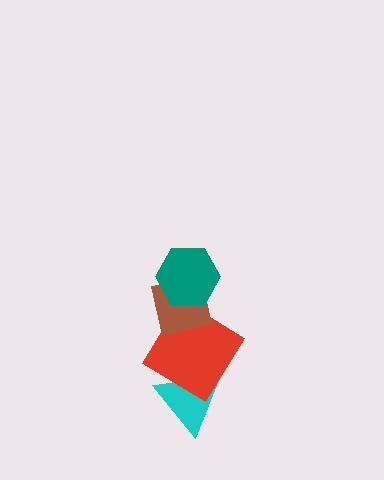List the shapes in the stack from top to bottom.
From top to bottom: the teal hexagon, the brown square, the red diamond, the cyan triangle.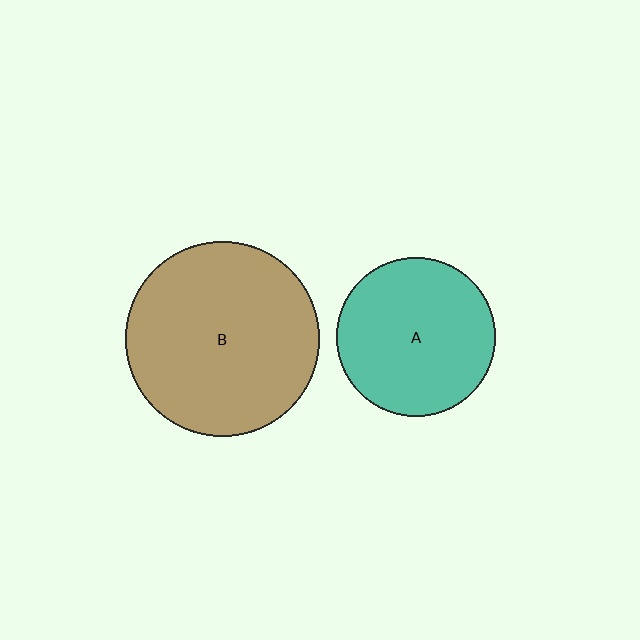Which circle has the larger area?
Circle B (brown).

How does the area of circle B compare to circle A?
Approximately 1.5 times.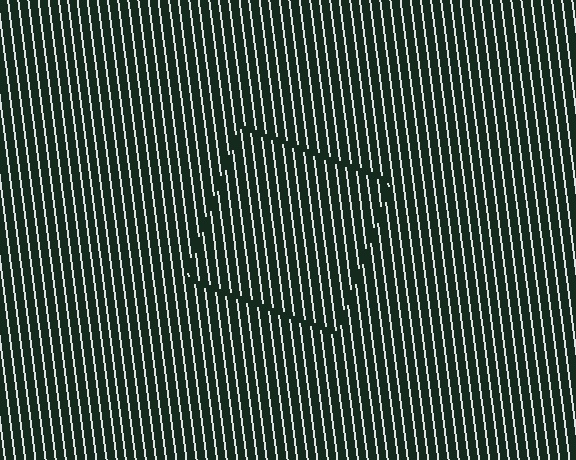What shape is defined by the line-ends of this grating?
An illusory square. The interior of the shape contains the same grating, shifted by half a period — the contour is defined by the phase discontinuity where line-ends from the inner and outer gratings abut.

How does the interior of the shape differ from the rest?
The interior of the shape contains the same grating, shifted by half a period — the contour is defined by the phase discontinuity where line-ends from the inner and outer gratings abut.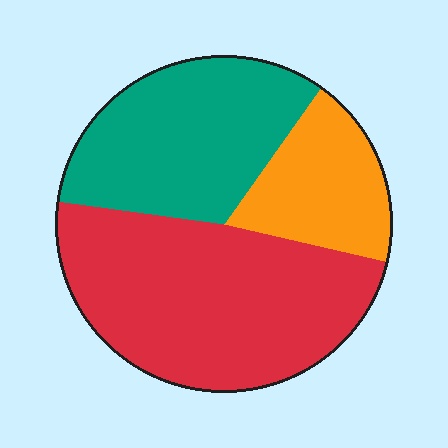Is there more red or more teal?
Red.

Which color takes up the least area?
Orange, at roughly 20%.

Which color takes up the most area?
Red, at roughly 50%.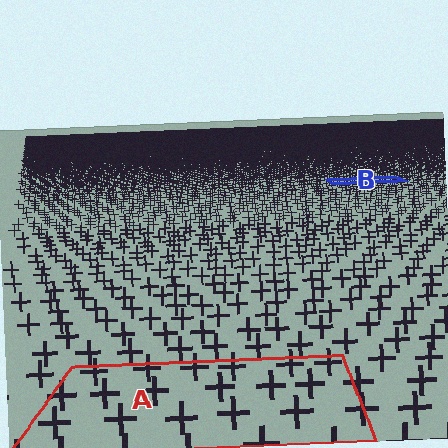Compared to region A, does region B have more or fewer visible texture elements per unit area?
Region B has more texture elements per unit area — they are packed more densely because it is farther away.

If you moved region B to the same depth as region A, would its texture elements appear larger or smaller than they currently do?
They would appear larger. At a closer depth, the same texture elements are projected at a bigger on-screen size.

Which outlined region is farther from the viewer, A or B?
Region B is farther from the viewer — the texture elements inside it appear smaller and more densely packed.